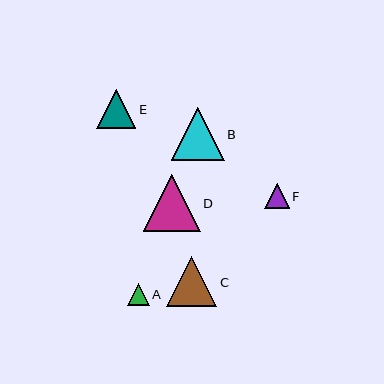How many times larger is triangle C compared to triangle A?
Triangle C is approximately 2.3 times the size of triangle A.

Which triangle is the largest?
Triangle D is the largest with a size of approximately 57 pixels.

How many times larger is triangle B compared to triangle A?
Triangle B is approximately 2.4 times the size of triangle A.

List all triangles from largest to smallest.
From largest to smallest: D, B, C, E, F, A.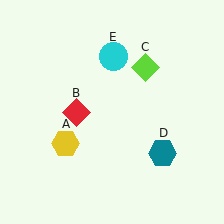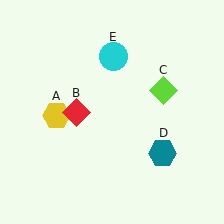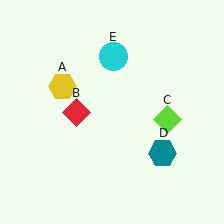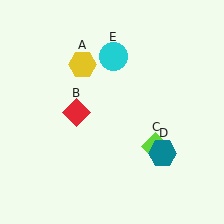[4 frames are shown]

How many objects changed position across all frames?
2 objects changed position: yellow hexagon (object A), lime diamond (object C).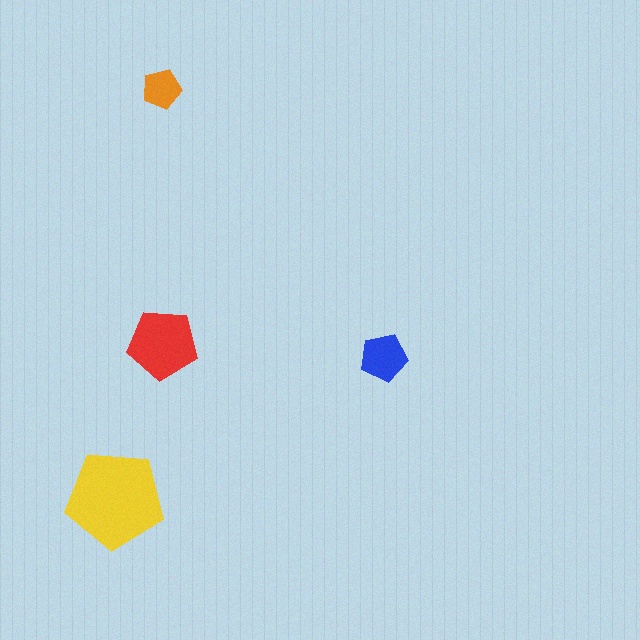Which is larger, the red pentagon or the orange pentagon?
The red one.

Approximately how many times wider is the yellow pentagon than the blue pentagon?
About 2 times wider.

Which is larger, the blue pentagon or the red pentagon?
The red one.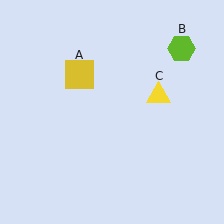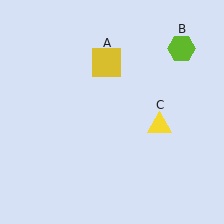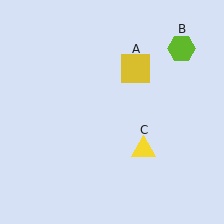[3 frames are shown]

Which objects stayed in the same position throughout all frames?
Lime hexagon (object B) remained stationary.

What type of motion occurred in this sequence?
The yellow square (object A), yellow triangle (object C) rotated clockwise around the center of the scene.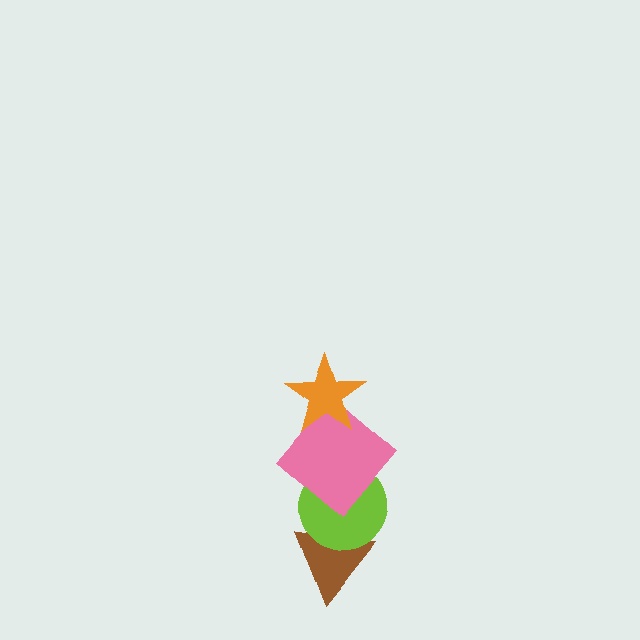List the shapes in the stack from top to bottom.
From top to bottom: the orange star, the pink diamond, the lime circle, the brown triangle.